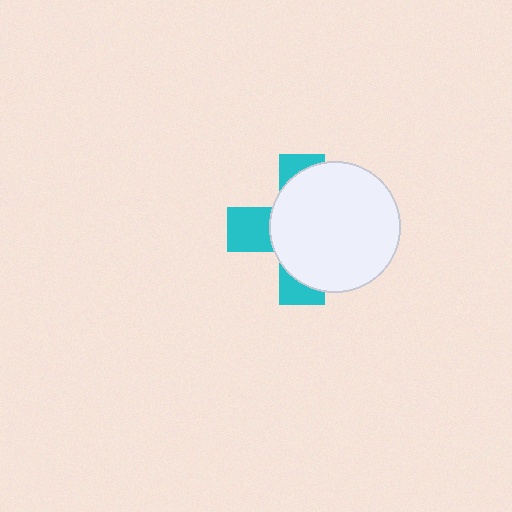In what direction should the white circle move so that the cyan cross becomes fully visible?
The white circle should move right. That is the shortest direction to clear the overlap and leave the cyan cross fully visible.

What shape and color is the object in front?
The object in front is a white circle.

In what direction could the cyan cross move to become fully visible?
The cyan cross could move left. That would shift it out from behind the white circle entirely.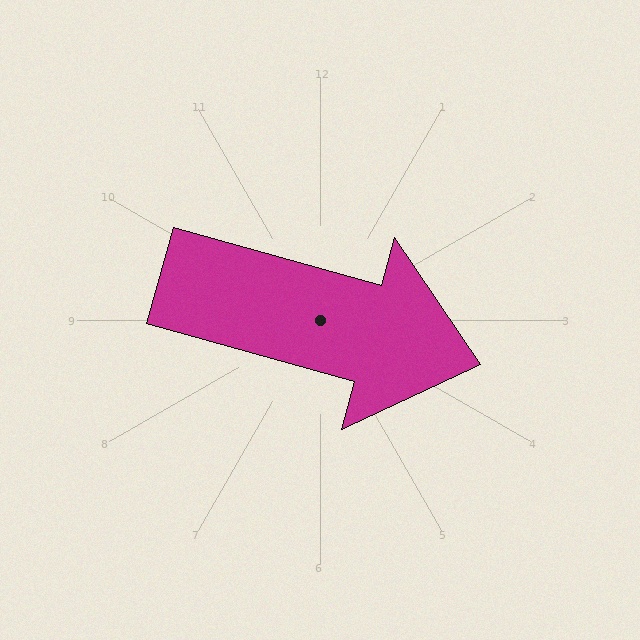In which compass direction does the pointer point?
East.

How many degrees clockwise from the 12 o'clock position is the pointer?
Approximately 106 degrees.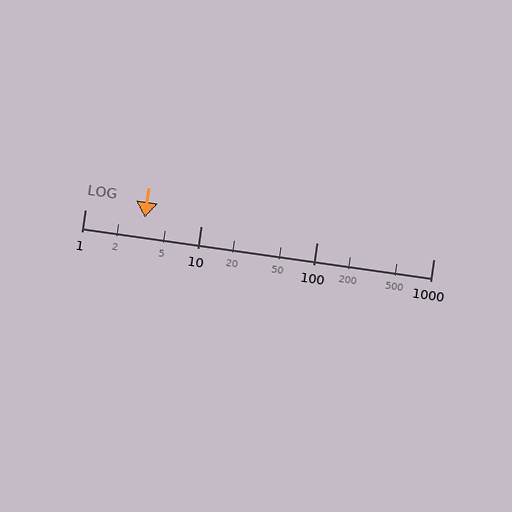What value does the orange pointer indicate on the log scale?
The pointer indicates approximately 3.3.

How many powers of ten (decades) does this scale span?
The scale spans 3 decades, from 1 to 1000.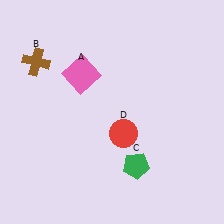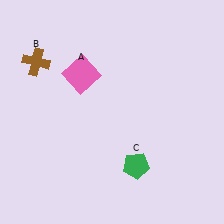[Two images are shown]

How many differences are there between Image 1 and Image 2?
There is 1 difference between the two images.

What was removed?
The red circle (D) was removed in Image 2.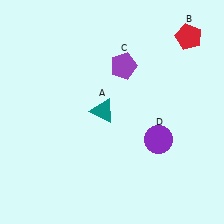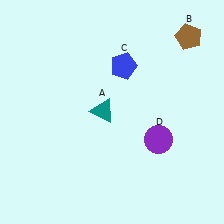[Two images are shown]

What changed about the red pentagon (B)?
In Image 1, B is red. In Image 2, it changed to brown.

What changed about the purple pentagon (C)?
In Image 1, C is purple. In Image 2, it changed to blue.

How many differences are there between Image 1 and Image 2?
There are 2 differences between the two images.